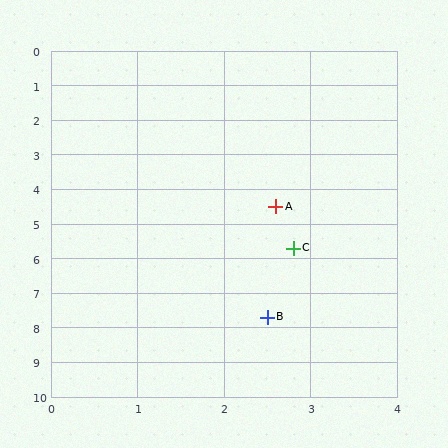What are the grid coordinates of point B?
Point B is at approximately (2.5, 7.7).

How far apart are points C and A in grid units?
Points C and A are about 1.2 grid units apart.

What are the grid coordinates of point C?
Point C is at approximately (2.8, 5.7).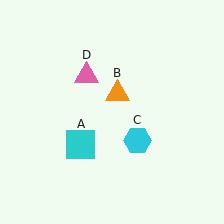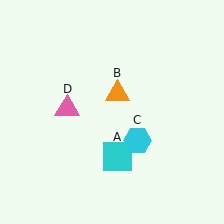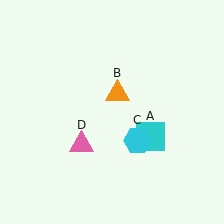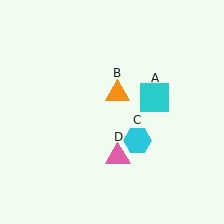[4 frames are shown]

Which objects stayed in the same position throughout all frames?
Orange triangle (object B) and cyan hexagon (object C) remained stationary.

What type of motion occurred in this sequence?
The cyan square (object A), pink triangle (object D) rotated counterclockwise around the center of the scene.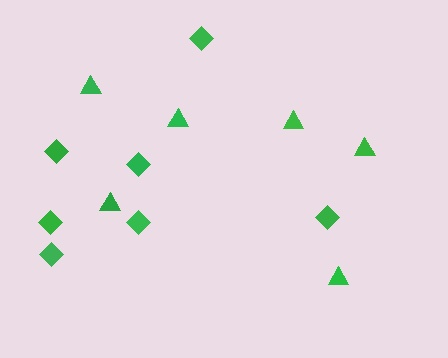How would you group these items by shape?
There are 2 groups: one group of triangles (6) and one group of diamonds (7).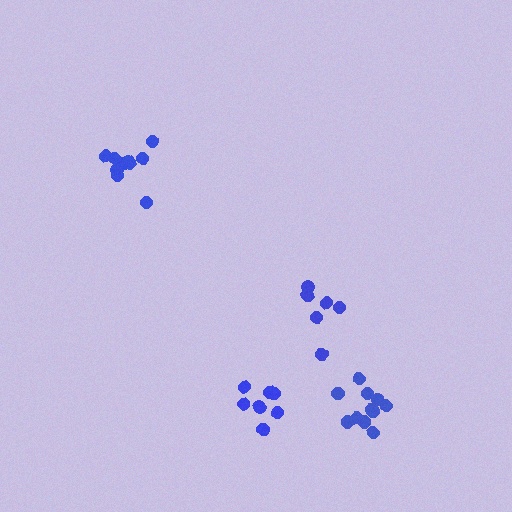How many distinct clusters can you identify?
There are 4 distinct clusters.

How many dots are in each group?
Group 1: 7 dots, Group 2: 6 dots, Group 3: 10 dots, Group 4: 11 dots (34 total).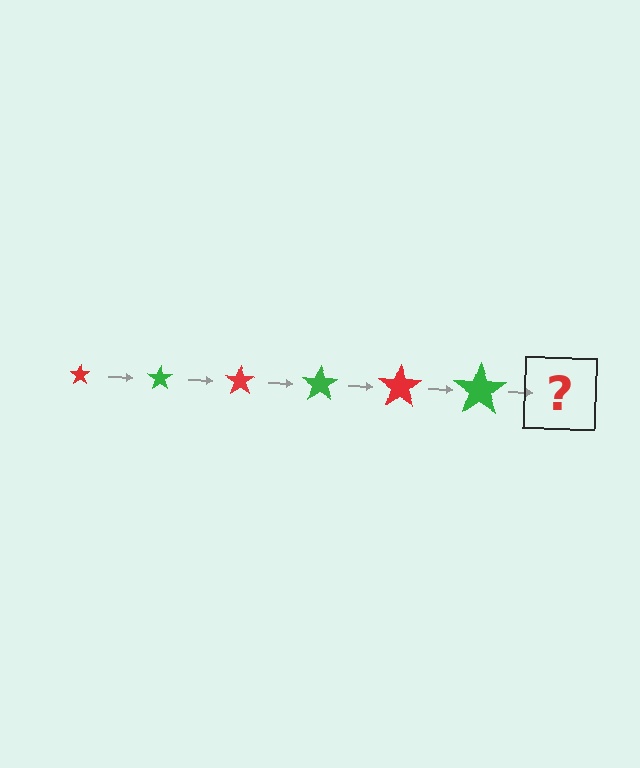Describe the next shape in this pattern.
It should be a red star, larger than the previous one.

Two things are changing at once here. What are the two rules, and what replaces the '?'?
The two rules are that the star grows larger each step and the color cycles through red and green. The '?' should be a red star, larger than the previous one.